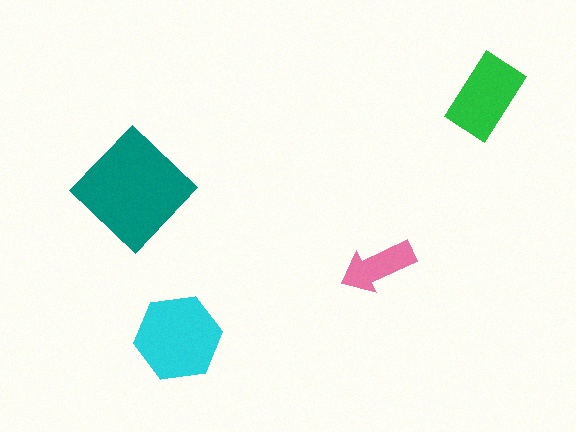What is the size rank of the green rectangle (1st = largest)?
3rd.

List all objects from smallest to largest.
The pink arrow, the green rectangle, the cyan hexagon, the teal diamond.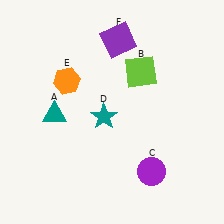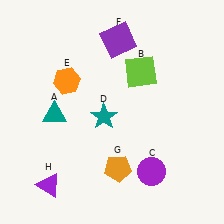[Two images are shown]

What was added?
An orange pentagon (G), a purple triangle (H) were added in Image 2.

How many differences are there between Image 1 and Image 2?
There are 2 differences between the two images.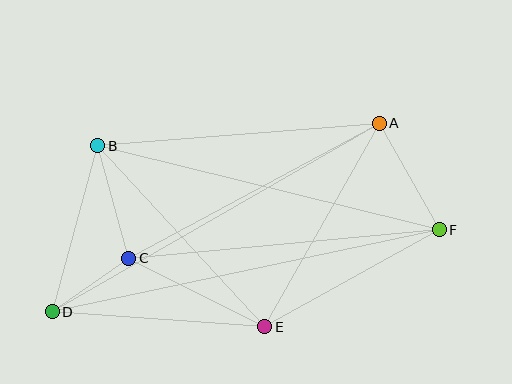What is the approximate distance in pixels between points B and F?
The distance between B and F is approximately 352 pixels.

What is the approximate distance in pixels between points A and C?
The distance between A and C is approximately 285 pixels.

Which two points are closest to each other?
Points C and D are closest to each other.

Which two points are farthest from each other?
Points D and F are farthest from each other.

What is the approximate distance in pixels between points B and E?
The distance between B and E is approximately 247 pixels.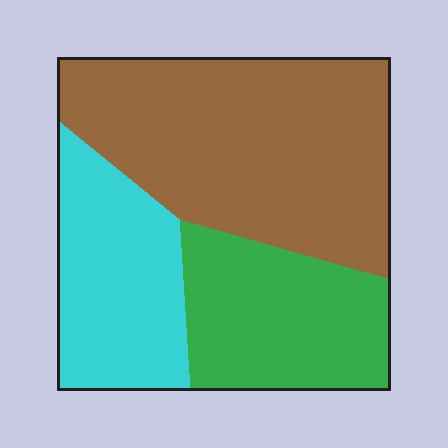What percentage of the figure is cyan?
Cyan covers 25% of the figure.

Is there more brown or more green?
Brown.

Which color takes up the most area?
Brown, at roughly 50%.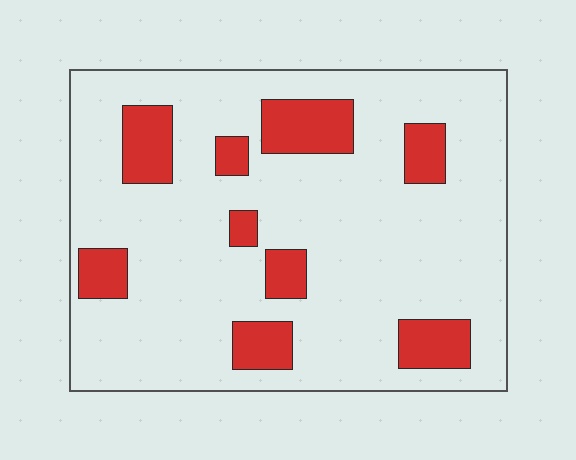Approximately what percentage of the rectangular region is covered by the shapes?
Approximately 20%.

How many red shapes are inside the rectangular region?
9.